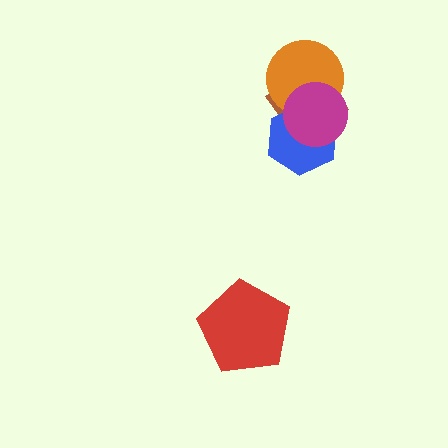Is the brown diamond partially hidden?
Yes, it is partially covered by another shape.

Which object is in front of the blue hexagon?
The magenta circle is in front of the blue hexagon.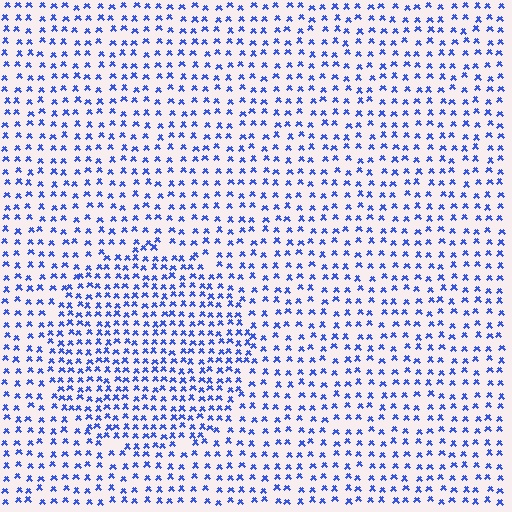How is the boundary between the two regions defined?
The boundary is defined by a change in element density (approximately 1.6x ratio). All elements are the same color, size, and shape.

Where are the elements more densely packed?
The elements are more densely packed inside the circle boundary.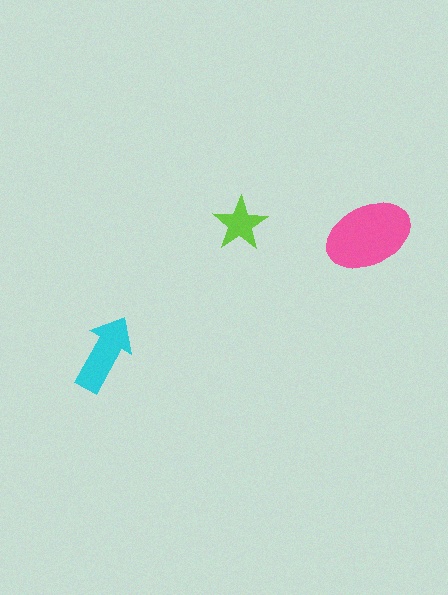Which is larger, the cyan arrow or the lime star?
The cyan arrow.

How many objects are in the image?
There are 3 objects in the image.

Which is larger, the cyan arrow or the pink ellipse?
The pink ellipse.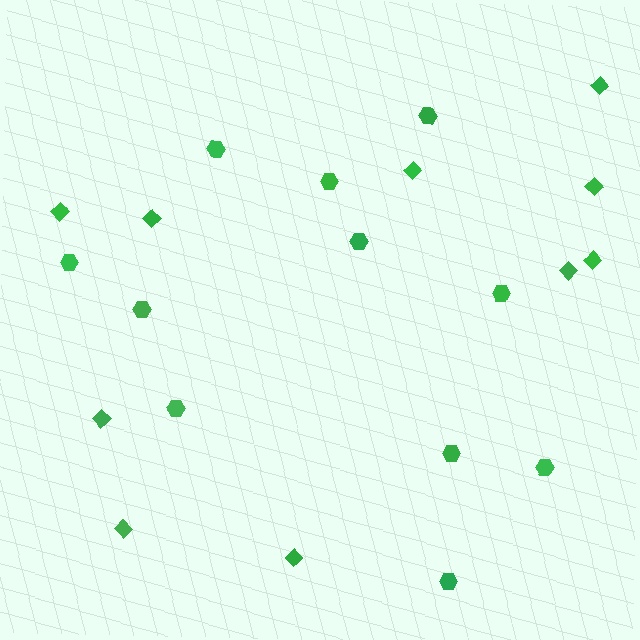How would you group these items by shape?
There are 2 groups: one group of diamonds (10) and one group of hexagons (11).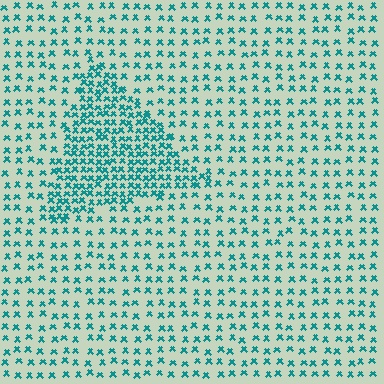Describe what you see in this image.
The image contains small teal elements arranged at two different densities. A triangle-shaped region is visible where the elements are more densely packed than the surrounding area.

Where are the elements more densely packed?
The elements are more densely packed inside the triangle boundary.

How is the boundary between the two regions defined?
The boundary is defined by a change in element density (approximately 2.3x ratio). All elements are the same color, size, and shape.